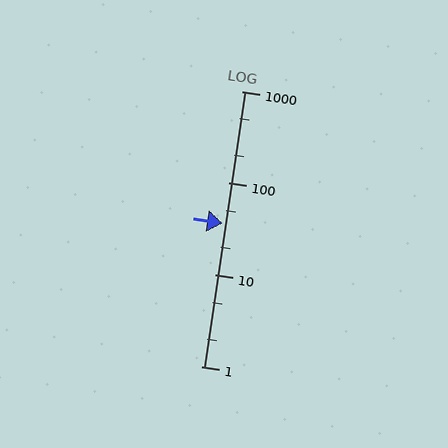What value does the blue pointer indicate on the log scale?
The pointer indicates approximately 36.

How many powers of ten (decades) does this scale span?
The scale spans 3 decades, from 1 to 1000.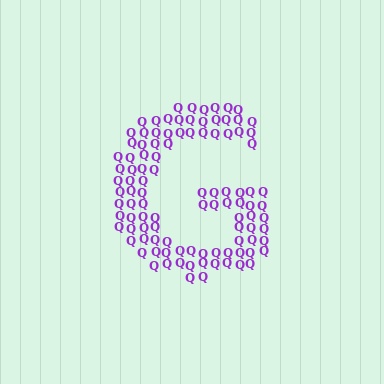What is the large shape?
The large shape is the letter G.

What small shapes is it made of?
It is made of small letter Q's.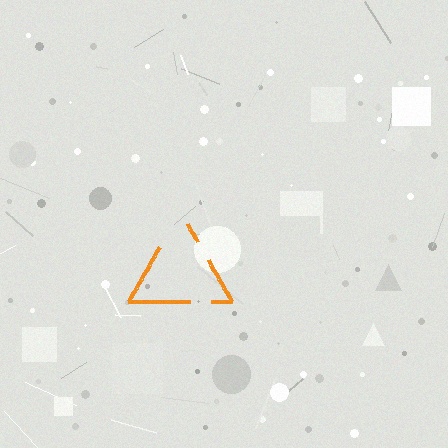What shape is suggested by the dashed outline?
The dashed outline suggests a triangle.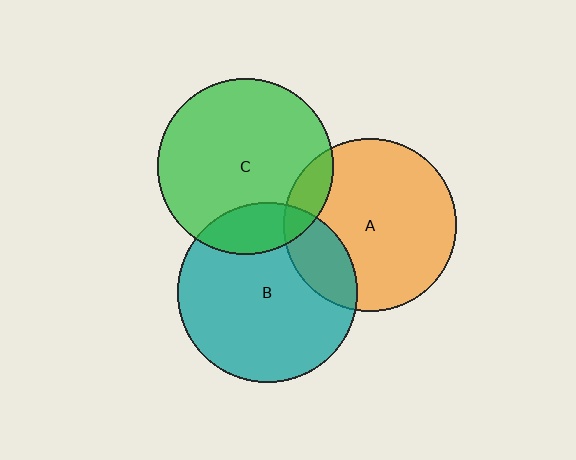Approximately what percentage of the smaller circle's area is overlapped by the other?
Approximately 10%.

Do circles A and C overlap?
Yes.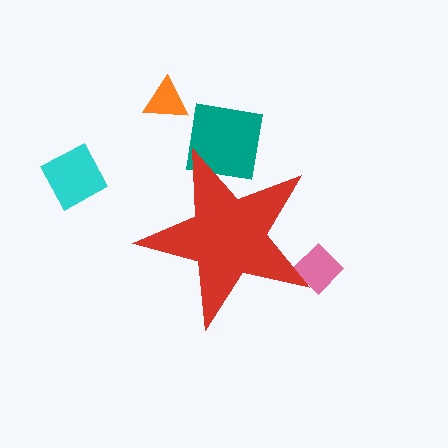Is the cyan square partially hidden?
No, the cyan square is fully visible.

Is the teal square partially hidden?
Yes, the teal square is partially hidden behind the red star.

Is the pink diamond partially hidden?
Yes, the pink diamond is partially hidden behind the red star.